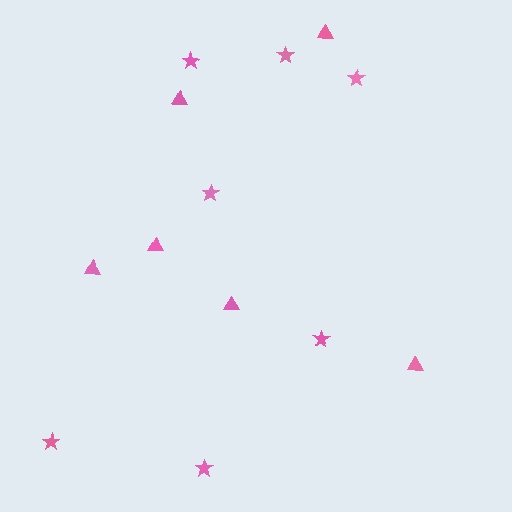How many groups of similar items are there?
There are 2 groups: one group of triangles (6) and one group of stars (7).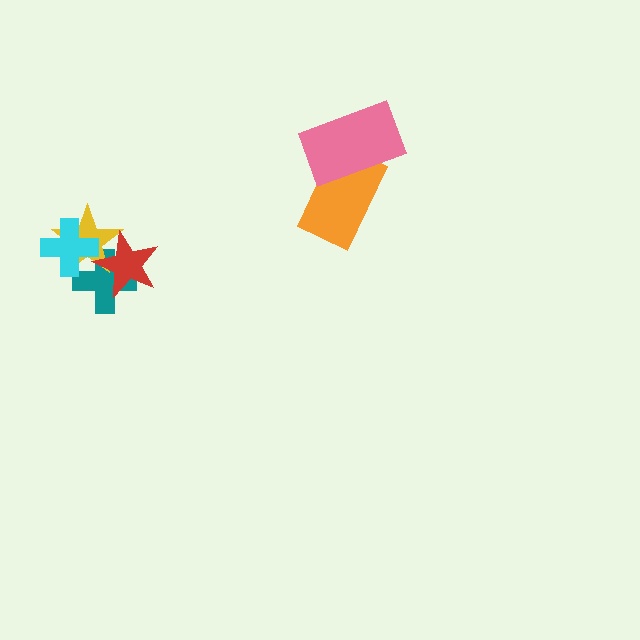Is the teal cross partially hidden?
Yes, it is partially covered by another shape.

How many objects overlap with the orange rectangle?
1 object overlaps with the orange rectangle.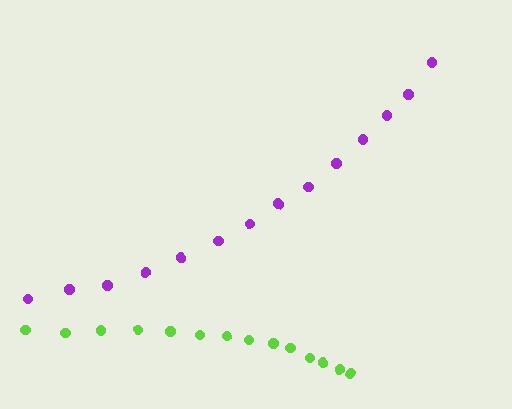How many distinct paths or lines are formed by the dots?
There are 2 distinct paths.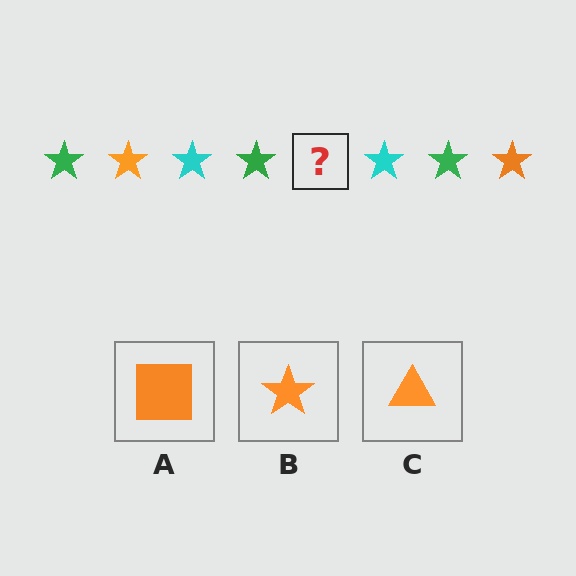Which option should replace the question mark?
Option B.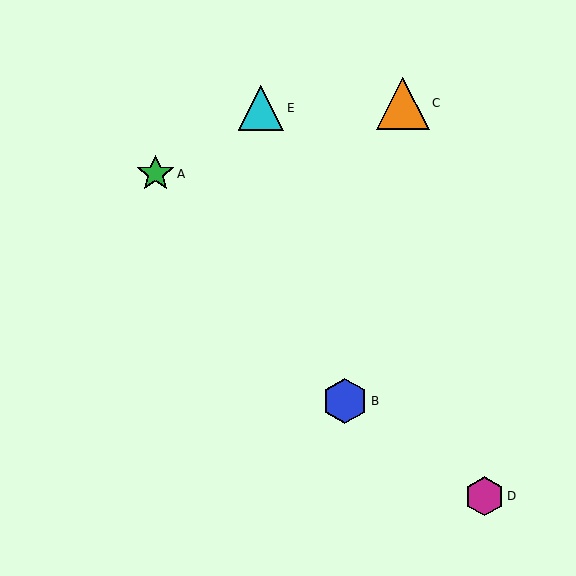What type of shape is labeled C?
Shape C is an orange triangle.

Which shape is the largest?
The orange triangle (labeled C) is the largest.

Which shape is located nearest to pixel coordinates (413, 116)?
The orange triangle (labeled C) at (403, 103) is nearest to that location.